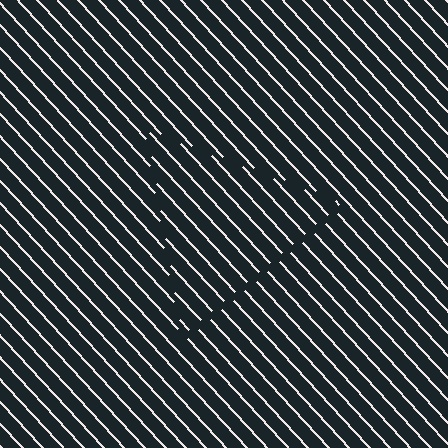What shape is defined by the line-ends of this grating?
An illusory triangle. The interior of the shape contains the same grating, shifted by half a period — the contour is defined by the phase discontinuity where line-ends from the inner and outer gratings abut.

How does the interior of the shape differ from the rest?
The interior of the shape contains the same grating, shifted by half a period — the contour is defined by the phase discontinuity where line-ends from the inner and outer gratings abut.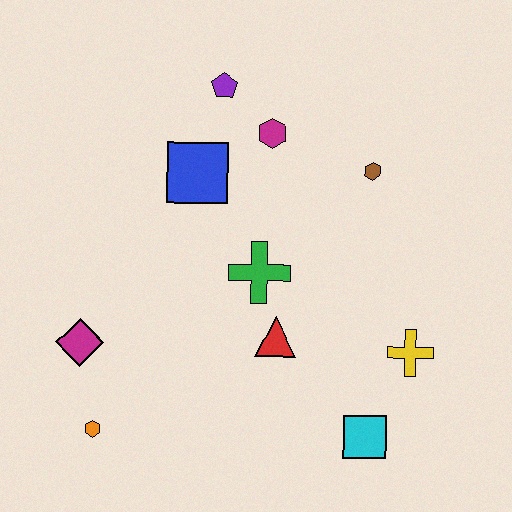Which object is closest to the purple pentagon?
The magenta hexagon is closest to the purple pentagon.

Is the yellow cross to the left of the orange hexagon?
No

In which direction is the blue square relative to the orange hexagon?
The blue square is above the orange hexagon.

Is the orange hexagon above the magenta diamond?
No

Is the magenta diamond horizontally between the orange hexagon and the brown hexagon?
No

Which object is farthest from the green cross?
The orange hexagon is farthest from the green cross.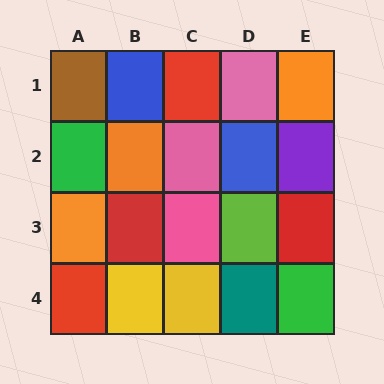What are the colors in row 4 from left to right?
Red, yellow, yellow, teal, green.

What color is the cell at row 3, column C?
Pink.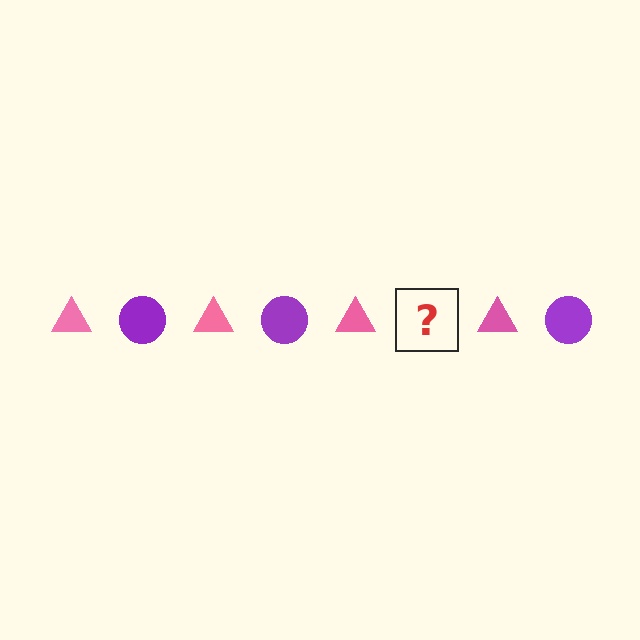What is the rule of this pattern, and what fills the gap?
The rule is that the pattern alternates between pink triangle and purple circle. The gap should be filled with a purple circle.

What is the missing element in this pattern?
The missing element is a purple circle.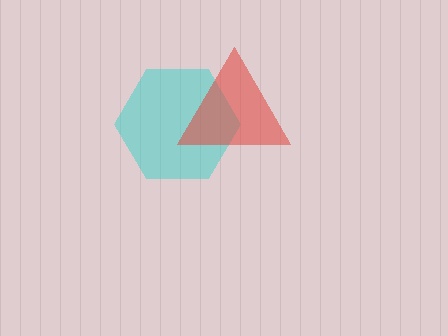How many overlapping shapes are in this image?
There are 2 overlapping shapes in the image.